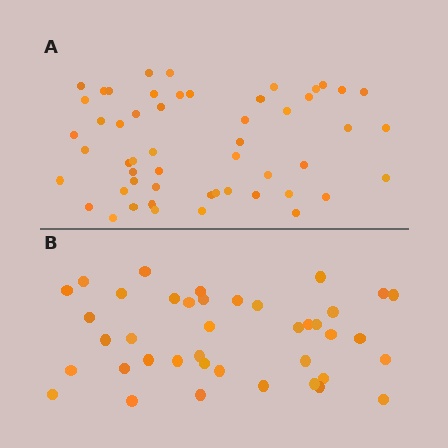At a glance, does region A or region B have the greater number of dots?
Region A (the top region) has more dots.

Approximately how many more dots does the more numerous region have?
Region A has approximately 15 more dots than region B.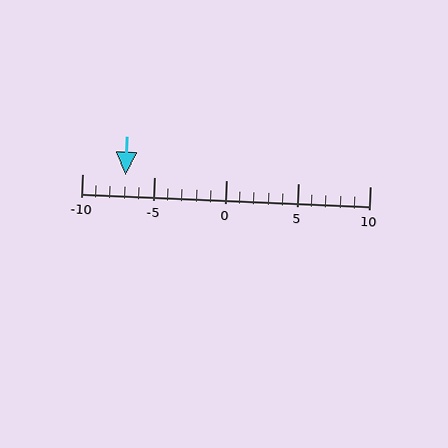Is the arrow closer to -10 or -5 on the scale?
The arrow is closer to -5.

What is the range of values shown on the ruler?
The ruler shows values from -10 to 10.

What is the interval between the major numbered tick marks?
The major tick marks are spaced 5 units apart.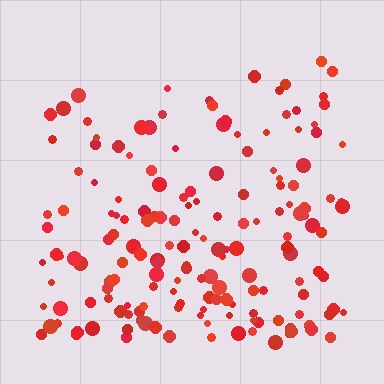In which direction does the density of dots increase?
From top to bottom, with the bottom side densest.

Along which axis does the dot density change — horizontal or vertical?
Vertical.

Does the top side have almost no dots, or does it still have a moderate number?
Still a moderate number, just noticeably fewer than the bottom.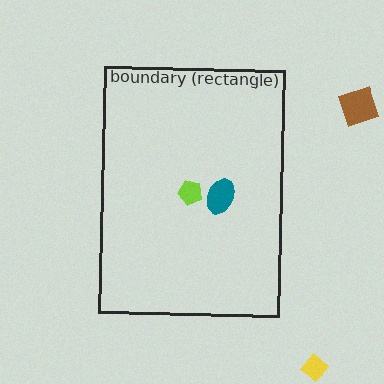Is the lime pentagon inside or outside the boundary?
Inside.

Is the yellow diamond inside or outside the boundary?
Outside.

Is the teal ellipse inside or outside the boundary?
Inside.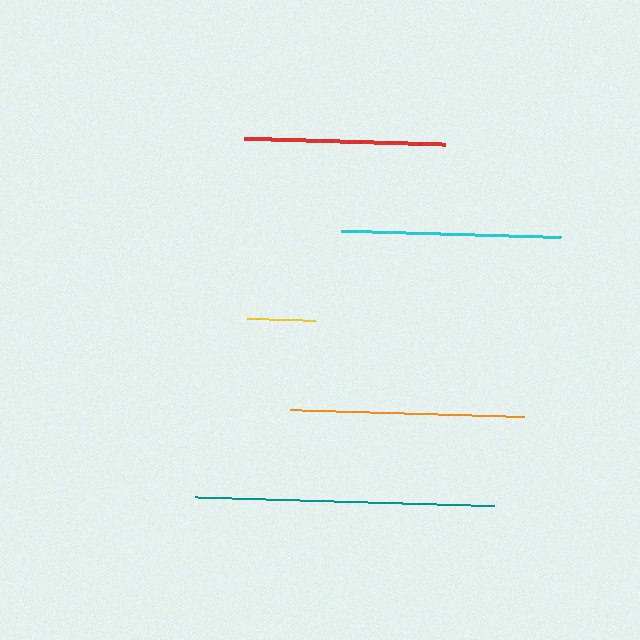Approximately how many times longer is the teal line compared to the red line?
The teal line is approximately 1.5 times the length of the red line.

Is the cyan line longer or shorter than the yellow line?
The cyan line is longer than the yellow line.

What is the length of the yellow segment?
The yellow segment is approximately 68 pixels long.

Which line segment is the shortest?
The yellow line is the shortest at approximately 68 pixels.